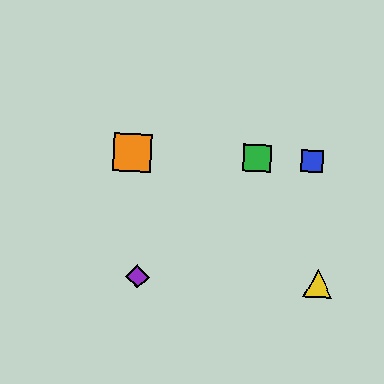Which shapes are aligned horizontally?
The red square, the blue square, the green square, the orange square are aligned horizontally.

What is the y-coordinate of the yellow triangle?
The yellow triangle is at y≈284.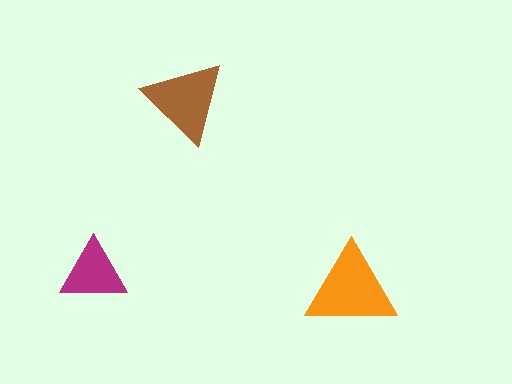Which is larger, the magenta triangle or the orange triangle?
The orange one.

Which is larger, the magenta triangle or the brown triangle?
The brown one.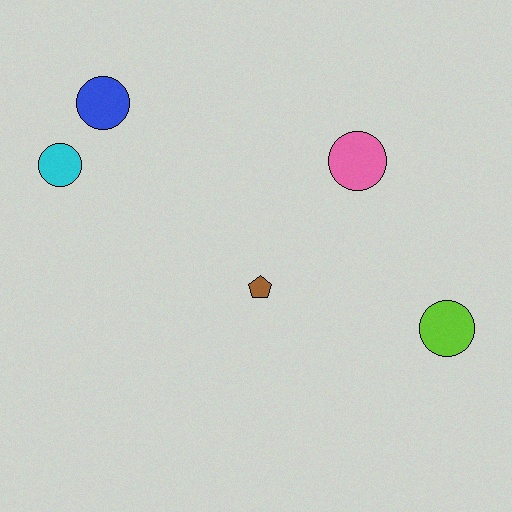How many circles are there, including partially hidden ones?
There are 4 circles.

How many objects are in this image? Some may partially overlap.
There are 5 objects.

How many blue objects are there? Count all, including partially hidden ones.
There is 1 blue object.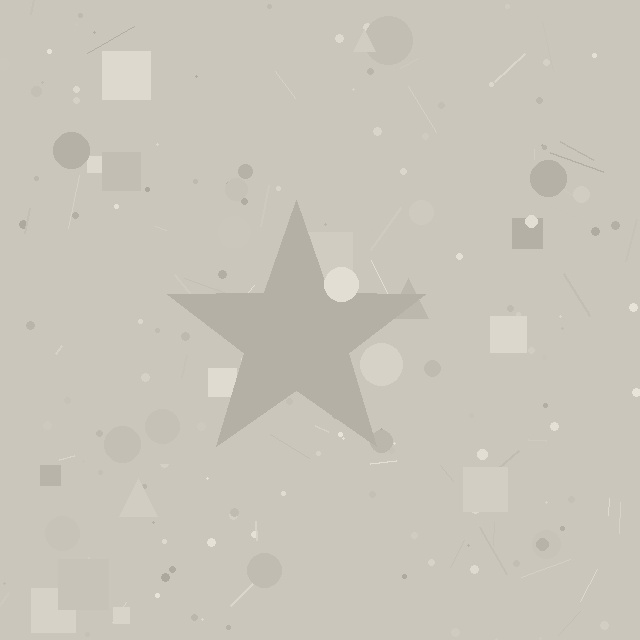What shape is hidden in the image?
A star is hidden in the image.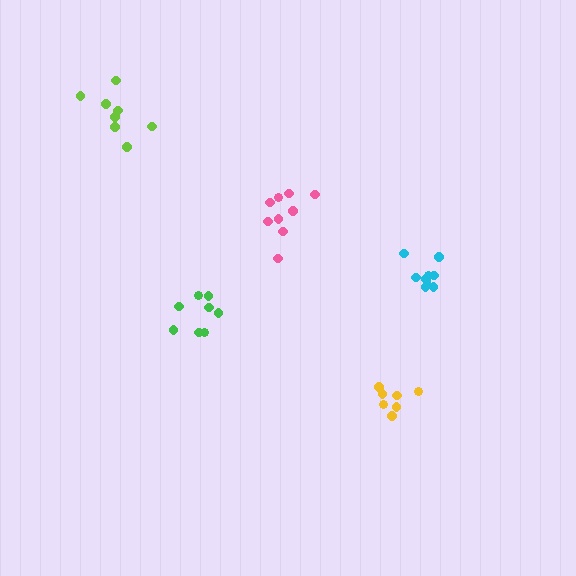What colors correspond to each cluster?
The clusters are colored: yellow, pink, green, cyan, lime.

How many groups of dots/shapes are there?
There are 5 groups.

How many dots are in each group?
Group 1: 7 dots, Group 2: 9 dots, Group 3: 8 dots, Group 4: 9 dots, Group 5: 8 dots (41 total).